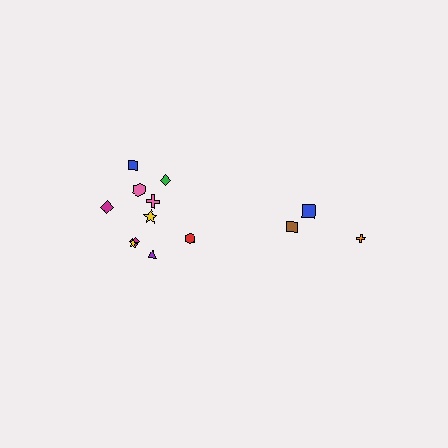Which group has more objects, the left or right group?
The left group.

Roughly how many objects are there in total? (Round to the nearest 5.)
Roughly 15 objects in total.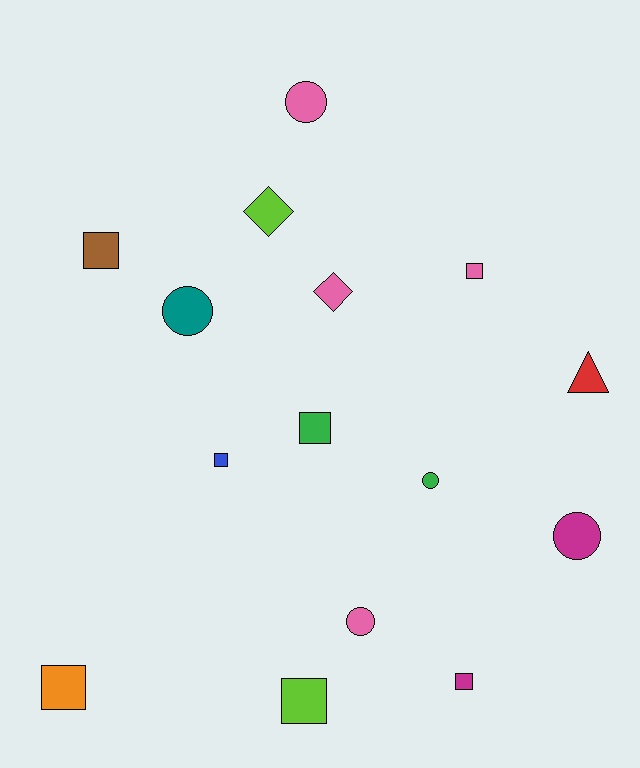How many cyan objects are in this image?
There are no cyan objects.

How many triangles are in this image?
There is 1 triangle.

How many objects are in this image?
There are 15 objects.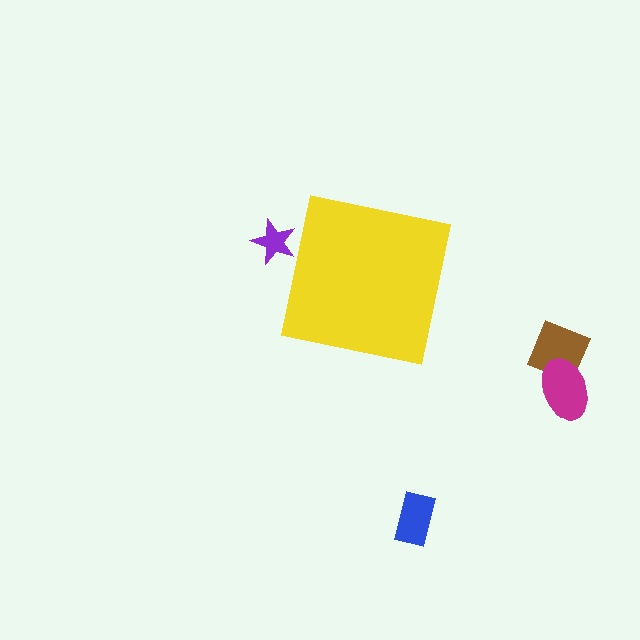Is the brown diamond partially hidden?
No, the brown diamond is fully visible.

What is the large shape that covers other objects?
A yellow square.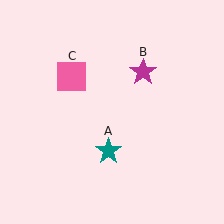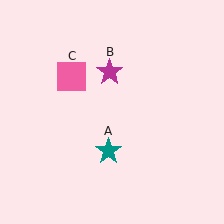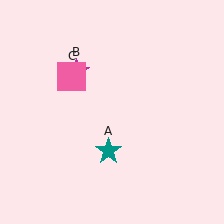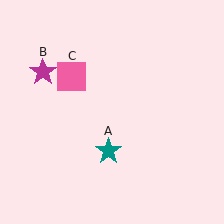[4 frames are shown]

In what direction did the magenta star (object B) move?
The magenta star (object B) moved left.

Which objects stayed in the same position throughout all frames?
Teal star (object A) and pink square (object C) remained stationary.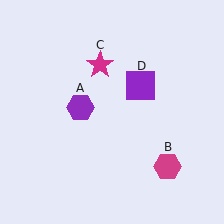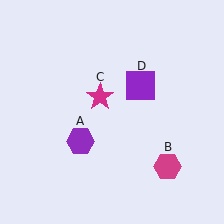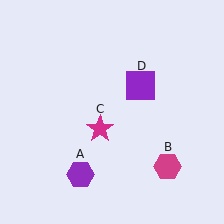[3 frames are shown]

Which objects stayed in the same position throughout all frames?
Magenta hexagon (object B) and purple square (object D) remained stationary.